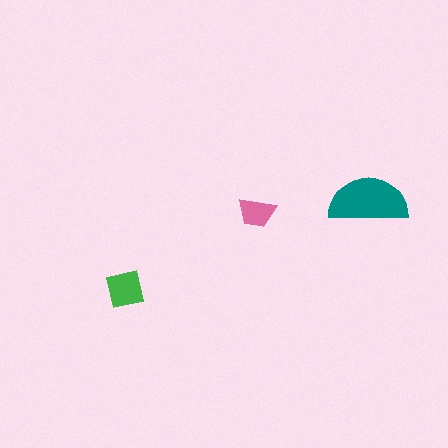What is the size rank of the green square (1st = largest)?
2nd.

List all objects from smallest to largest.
The pink trapezoid, the green square, the teal semicircle.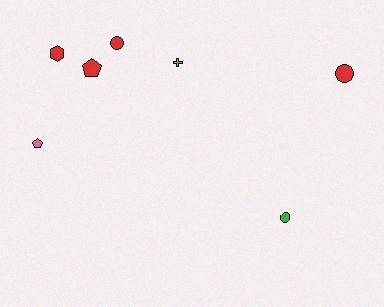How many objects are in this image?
There are 7 objects.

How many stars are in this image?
There are no stars.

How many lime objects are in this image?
There is 1 lime object.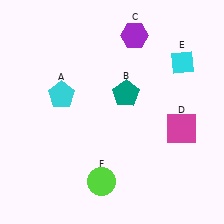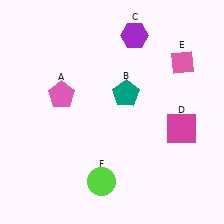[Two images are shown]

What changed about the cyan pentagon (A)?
In Image 1, A is cyan. In Image 2, it changed to pink.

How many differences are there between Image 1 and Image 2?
There are 2 differences between the two images.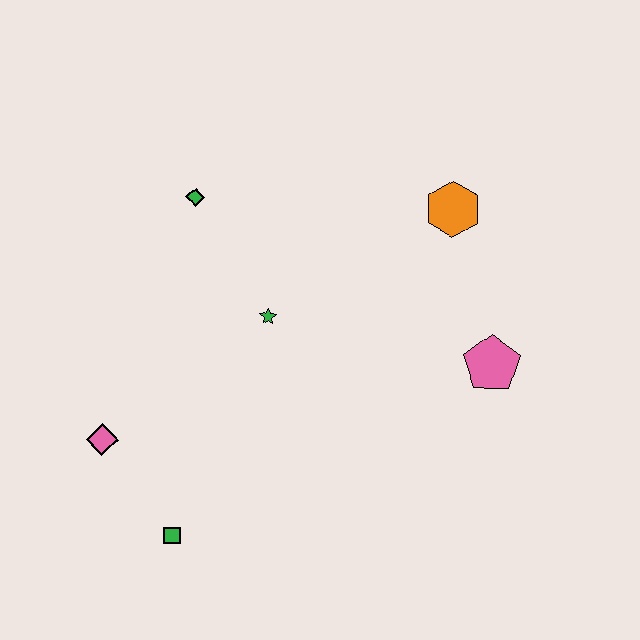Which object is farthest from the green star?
The green square is farthest from the green star.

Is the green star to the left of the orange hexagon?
Yes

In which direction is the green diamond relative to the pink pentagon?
The green diamond is to the left of the pink pentagon.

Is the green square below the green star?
Yes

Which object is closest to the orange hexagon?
The pink pentagon is closest to the orange hexagon.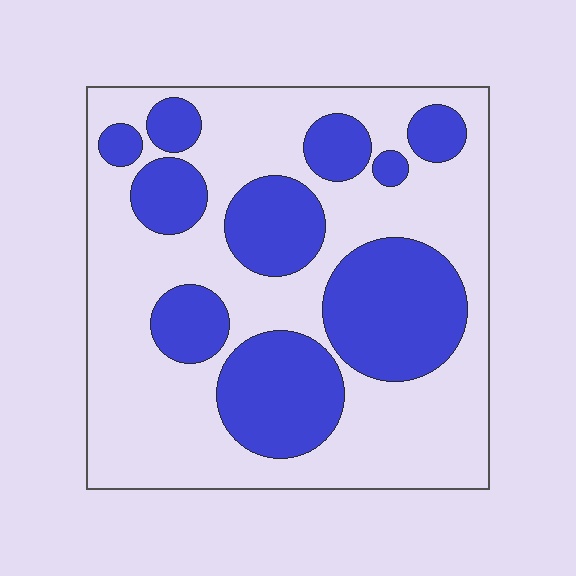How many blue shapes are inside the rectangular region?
10.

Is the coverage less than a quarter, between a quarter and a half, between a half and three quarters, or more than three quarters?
Between a quarter and a half.